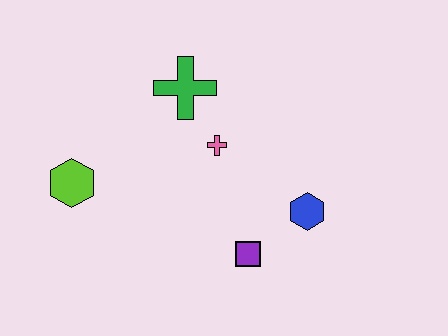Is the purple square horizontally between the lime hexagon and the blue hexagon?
Yes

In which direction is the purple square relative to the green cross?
The purple square is below the green cross.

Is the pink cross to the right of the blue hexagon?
No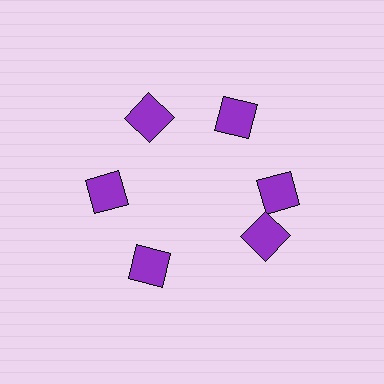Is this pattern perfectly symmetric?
No. The 6 purple diamonds are arranged in a ring, but one element near the 5 o'clock position is rotated out of alignment along the ring, breaking the 6-fold rotational symmetry.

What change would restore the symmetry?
The symmetry would be restored by rotating it back into even spacing with its neighbors so that all 6 diamonds sit at equal angles and equal distance from the center.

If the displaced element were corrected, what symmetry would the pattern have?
It would have 6-fold rotational symmetry — the pattern would map onto itself every 60 degrees.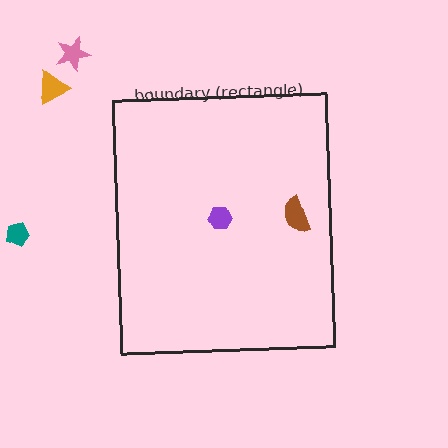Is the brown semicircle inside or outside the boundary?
Inside.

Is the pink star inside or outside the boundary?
Outside.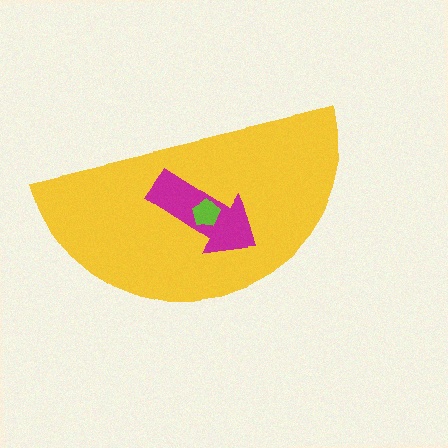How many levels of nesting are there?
3.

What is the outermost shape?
The yellow semicircle.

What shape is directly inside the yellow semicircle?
The magenta arrow.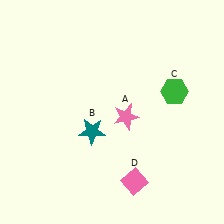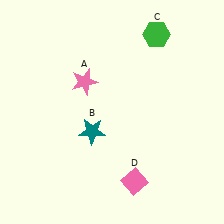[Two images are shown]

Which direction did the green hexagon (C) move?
The green hexagon (C) moved up.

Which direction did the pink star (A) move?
The pink star (A) moved left.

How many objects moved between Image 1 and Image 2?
2 objects moved between the two images.